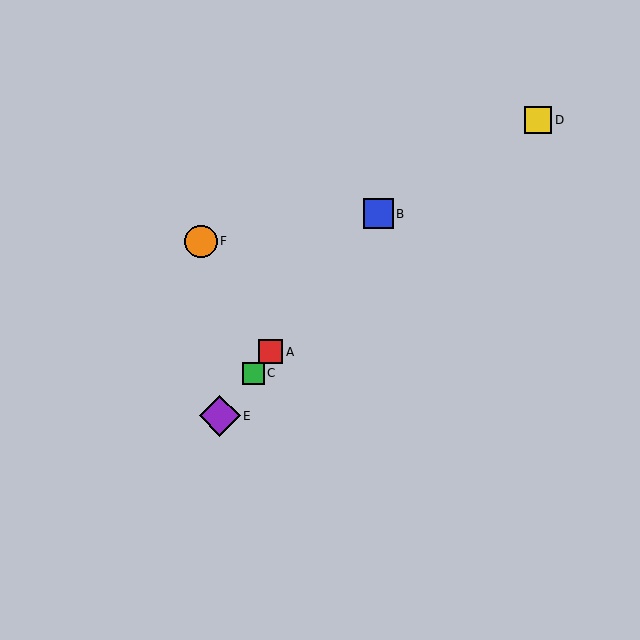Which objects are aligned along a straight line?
Objects A, B, C, E are aligned along a straight line.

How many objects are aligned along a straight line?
4 objects (A, B, C, E) are aligned along a straight line.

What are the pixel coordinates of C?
Object C is at (253, 373).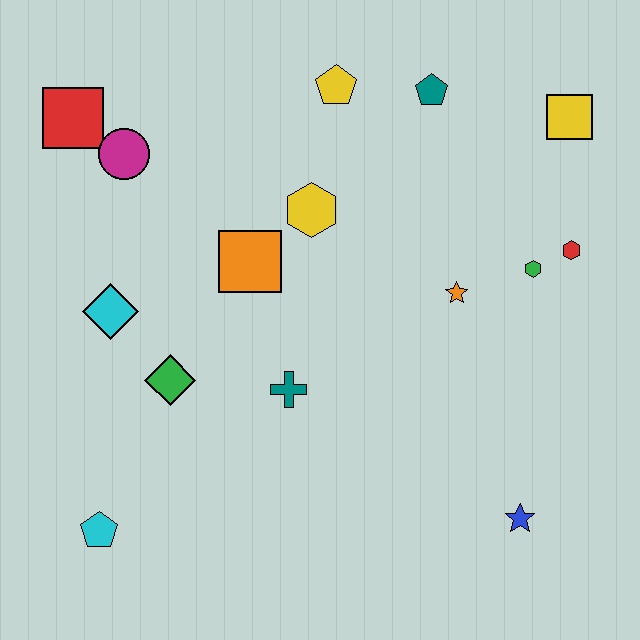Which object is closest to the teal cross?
The green diamond is closest to the teal cross.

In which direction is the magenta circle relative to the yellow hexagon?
The magenta circle is to the left of the yellow hexagon.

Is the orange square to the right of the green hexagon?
No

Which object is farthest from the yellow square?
The cyan pentagon is farthest from the yellow square.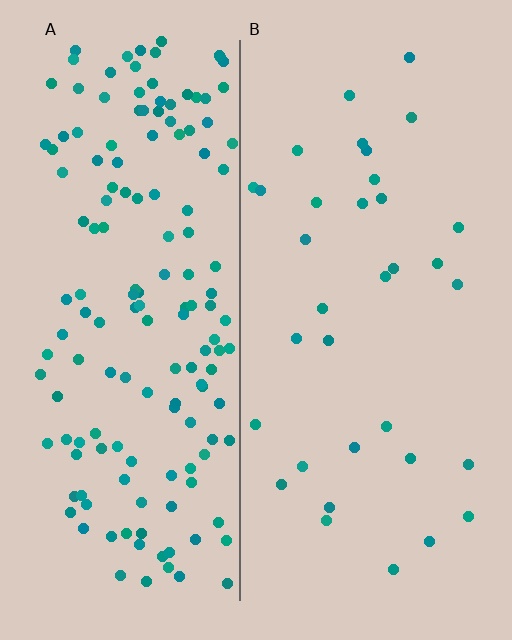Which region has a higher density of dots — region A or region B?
A (the left).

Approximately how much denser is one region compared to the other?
Approximately 4.5× — region A over region B.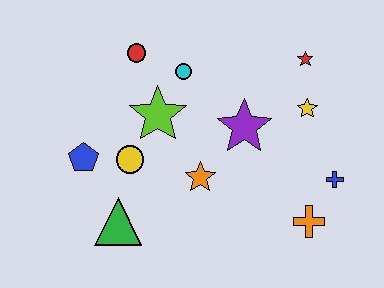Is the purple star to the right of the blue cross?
No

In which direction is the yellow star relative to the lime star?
The yellow star is to the right of the lime star.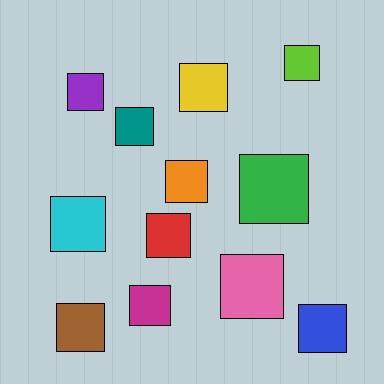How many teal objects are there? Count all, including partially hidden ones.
There is 1 teal object.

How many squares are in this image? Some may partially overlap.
There are 12 squares.